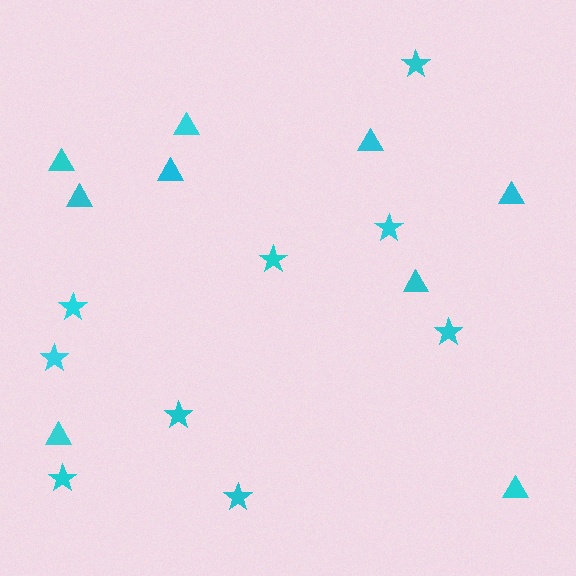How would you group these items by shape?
There are 2 groups: one group of stars (9) and one group of triangles (9).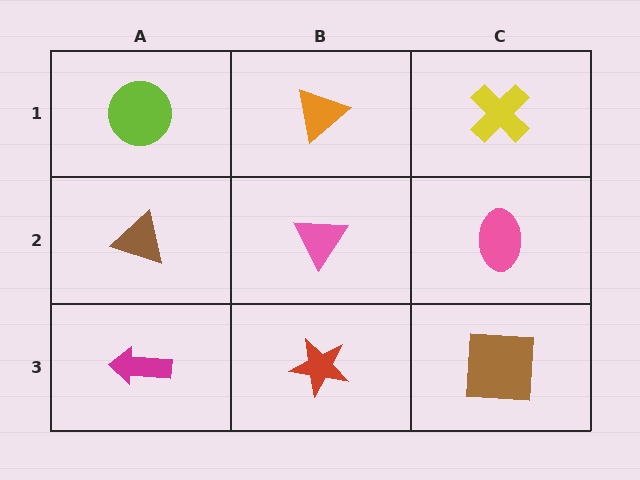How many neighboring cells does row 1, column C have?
2.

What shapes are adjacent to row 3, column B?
A pink triangle (row 2, column B), a magenta arrow (row 3, column A), a brown square (row 3, column C).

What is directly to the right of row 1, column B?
A yellow cross.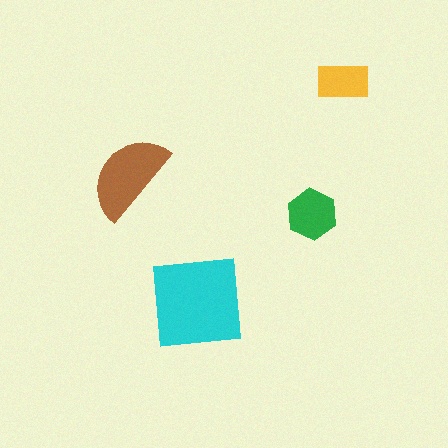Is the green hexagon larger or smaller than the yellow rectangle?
Larger.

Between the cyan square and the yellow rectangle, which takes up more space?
The cyan square.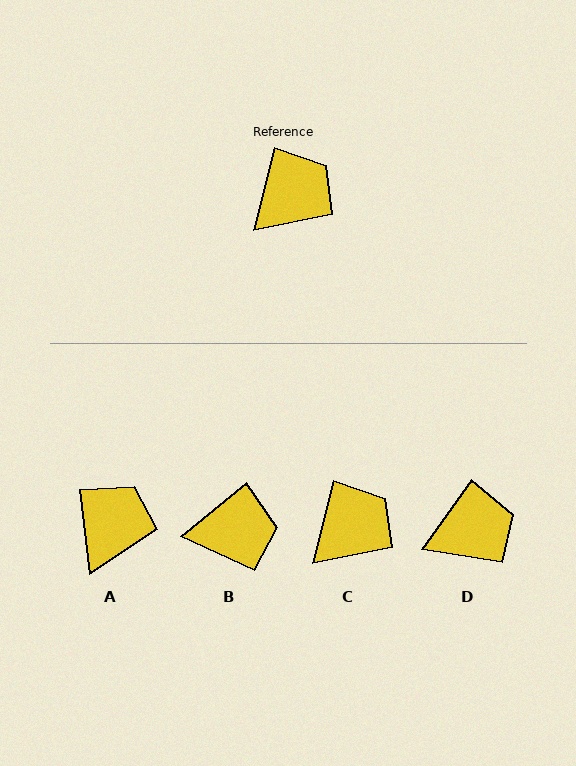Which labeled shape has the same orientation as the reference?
C.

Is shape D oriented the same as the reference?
No, it is off by about 21 degrees.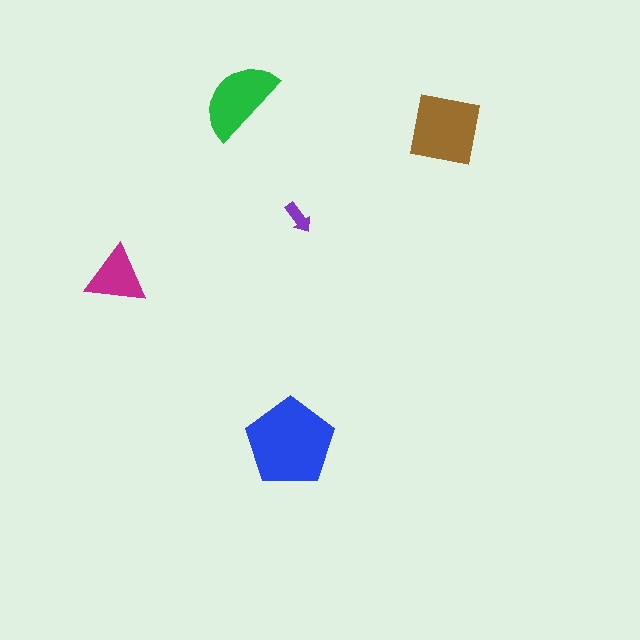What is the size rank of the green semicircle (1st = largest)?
3rd.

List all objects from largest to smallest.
The blue pentagon, the brown square, the green semicircle, the magenta triangle, the purple arrow.